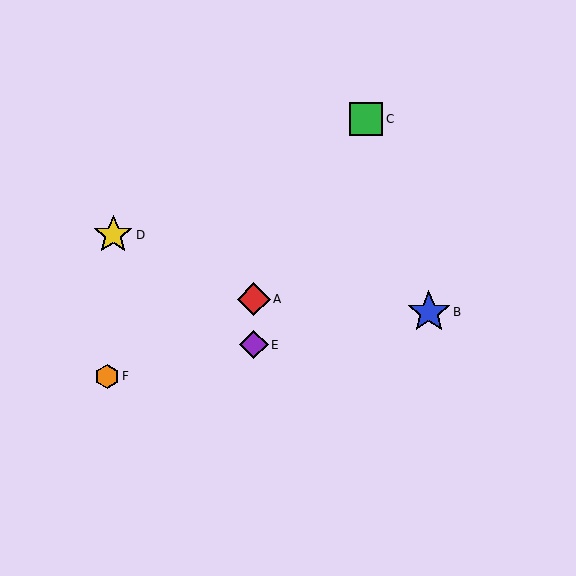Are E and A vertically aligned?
Yes, both are at x≈254.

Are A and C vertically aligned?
No, A is at x≈254 and C is at x≈366.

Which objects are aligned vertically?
Objects A, E are aligned vertically.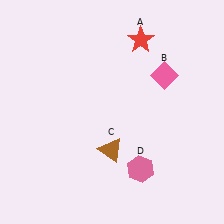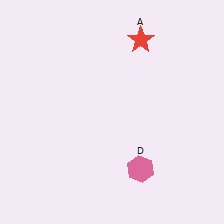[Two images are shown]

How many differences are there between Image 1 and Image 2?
There are 2 differences between the two images.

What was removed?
The pink diamond (B), the brown triangle (C) were removed in Image 2.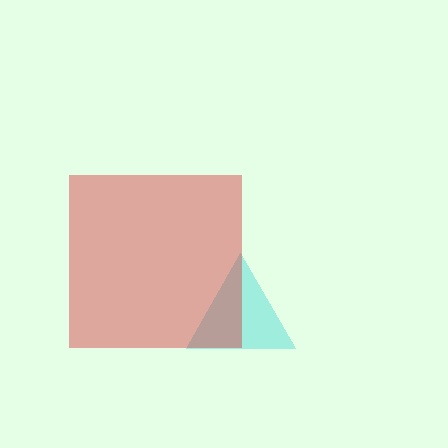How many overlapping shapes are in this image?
There are 2 overlapping shapes in the image.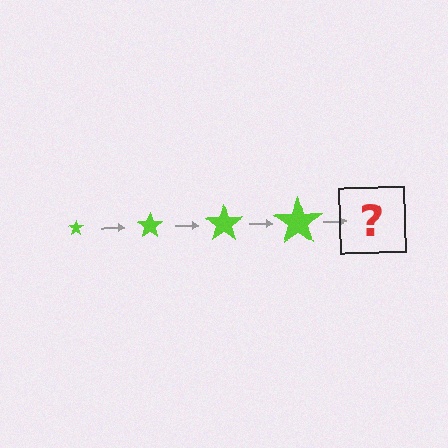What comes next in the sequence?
The next element should be a lime star, larger than the previous one.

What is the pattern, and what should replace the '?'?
The pattern is that the star gets progressively larger each step. The '?' should be a lime star, larger than the previous one.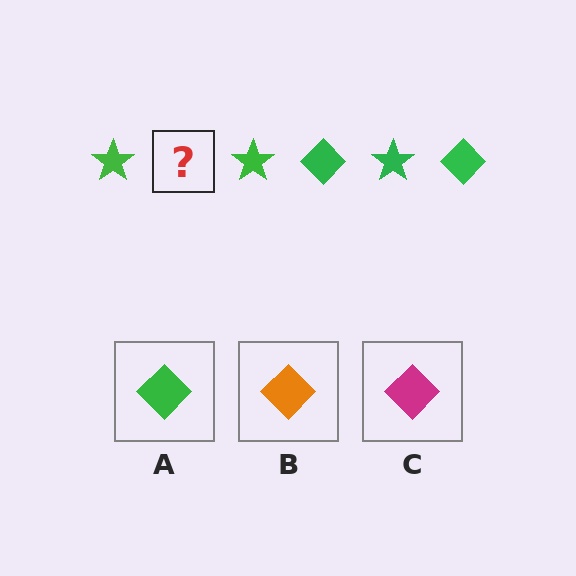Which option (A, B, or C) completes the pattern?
A.